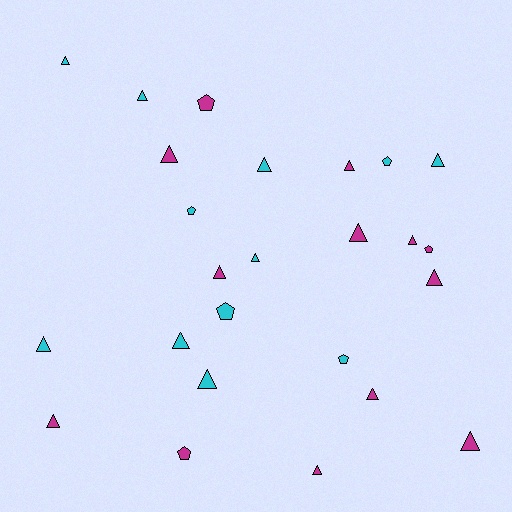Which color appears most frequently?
Magenta, with 13 objects.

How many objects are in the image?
There are 25 objects.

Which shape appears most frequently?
Triangle, with 18 objects.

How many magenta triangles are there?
There are 10 magenta triangles.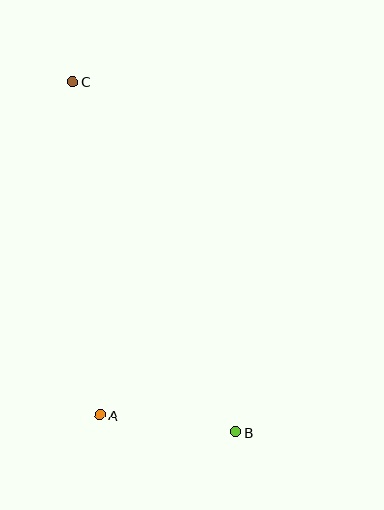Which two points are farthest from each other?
Points B and C are farthest from each other.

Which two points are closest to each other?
Points A and B are closest to each other.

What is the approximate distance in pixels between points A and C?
The distance between A and C is approximately 334 pixels.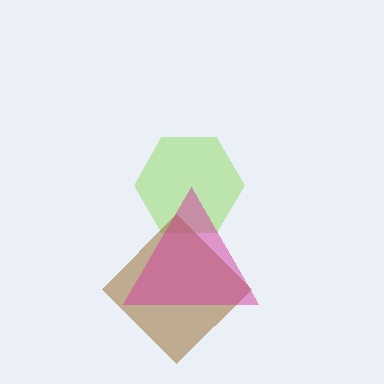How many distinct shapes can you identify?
There are 3 distinct shapes: a lime hexagon, a brown diamond, a magenta triangle.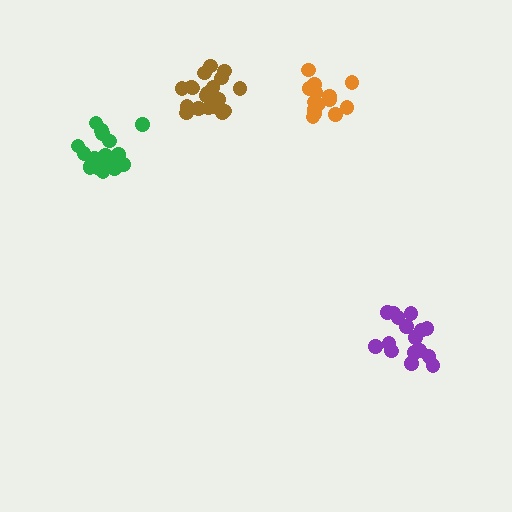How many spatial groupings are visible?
There are 4 spatial groupings.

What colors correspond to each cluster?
The clusters are colored: orange, brown, purple, green.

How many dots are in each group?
Group 1: 15 dots, Group 2: 20 dots, Group 3: 16 dots, Group 4: 20 dots (71 total).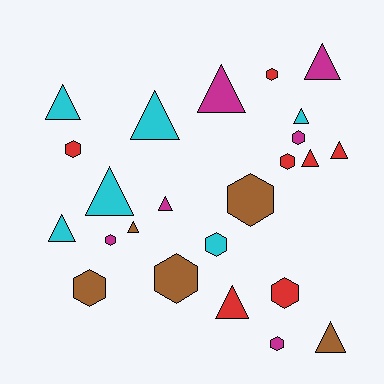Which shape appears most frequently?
Triangle, with 13 objects.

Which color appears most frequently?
Red, with 7 objects.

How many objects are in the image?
There are 24 objects.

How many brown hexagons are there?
There are 3 brown hexagons.